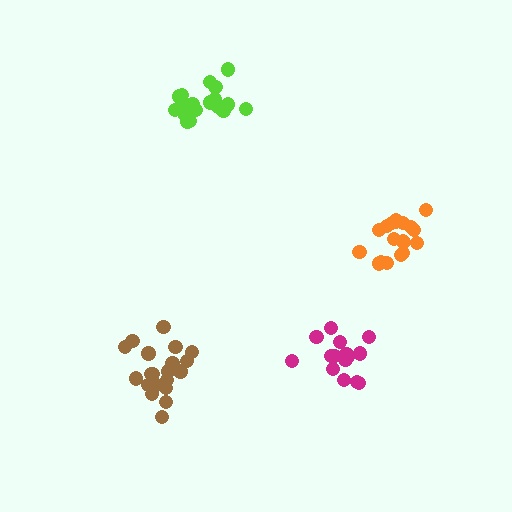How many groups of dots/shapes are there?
There are 4 groups.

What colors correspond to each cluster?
The clusters are colored: magenta, brown, lime, orange.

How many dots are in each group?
Group 1: 16 dots, Group 2: 21 dots, Group 3: 21 dots, Group 4: 19 dots (77 total).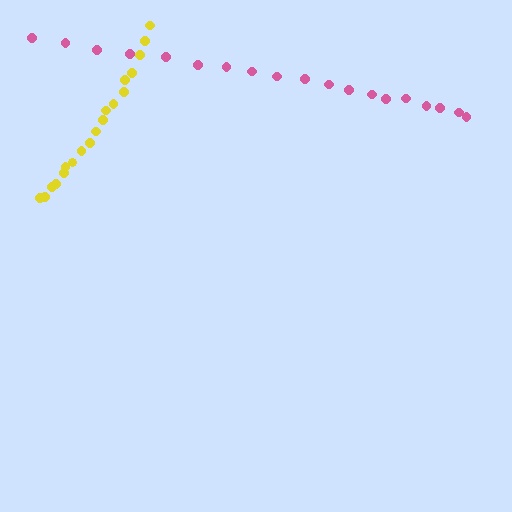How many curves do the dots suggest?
There are 2 distinct paths.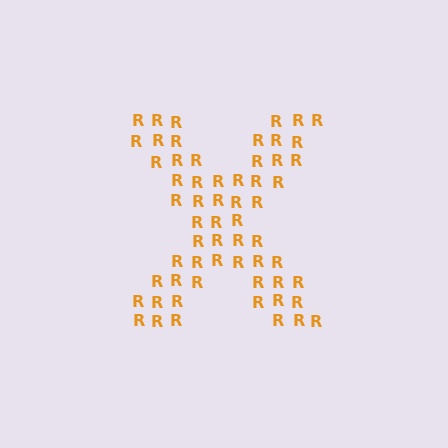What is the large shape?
The large shape is the letter X.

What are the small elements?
The small elements are letter R's.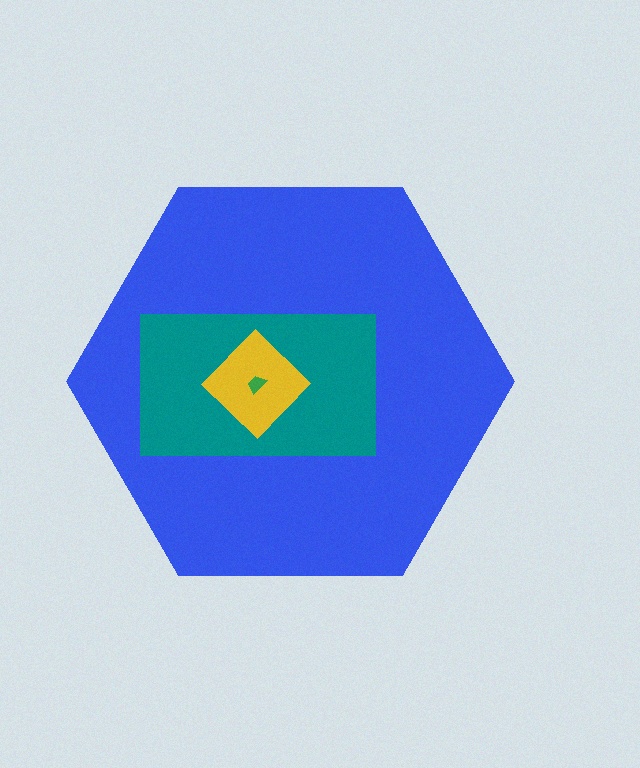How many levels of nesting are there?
4.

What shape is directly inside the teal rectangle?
The yellow diamond.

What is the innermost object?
The green trapezoid.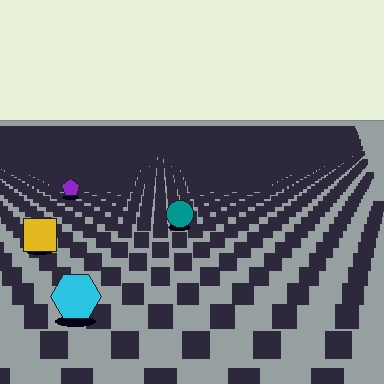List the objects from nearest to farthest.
From nearest to farthest: the cyan hexagon, the yellow square, the teal circle, the purple pentagon.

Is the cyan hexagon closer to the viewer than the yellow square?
Yes. The cyan hexagon is closer — you can tell from the texture gradient: the ground texture is coarser near it.